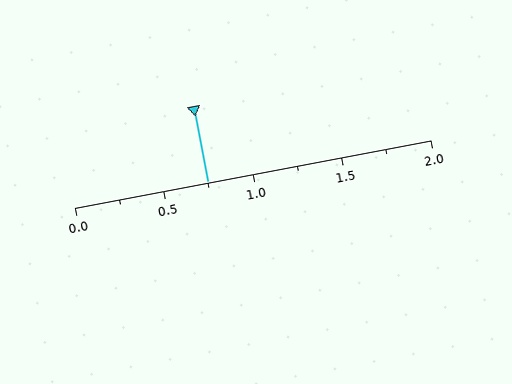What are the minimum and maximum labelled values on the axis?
The axis runs from 0.0 to 2.0.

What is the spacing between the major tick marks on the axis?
The major ticks are spaced 0.5 apart.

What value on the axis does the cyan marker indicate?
The marker indicates approximately 0.75.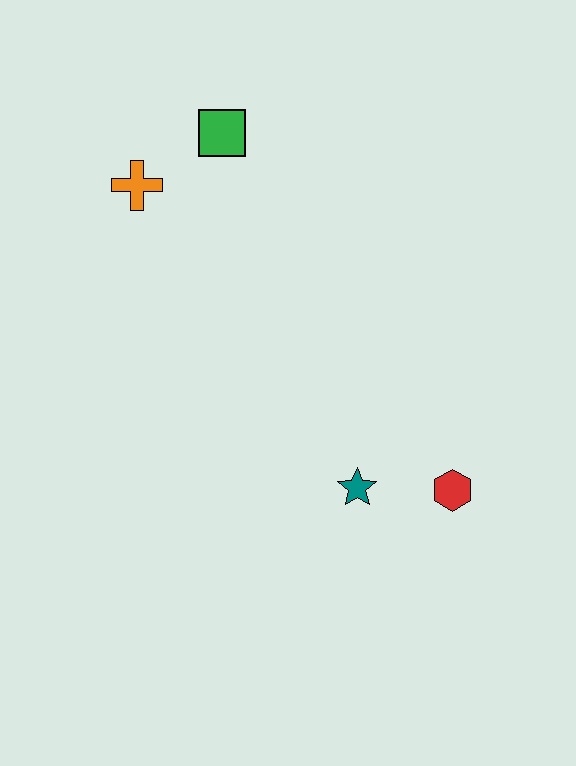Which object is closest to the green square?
The orange cross is closest to the green square.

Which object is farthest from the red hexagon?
The orange cross is farthest from the red hexagon.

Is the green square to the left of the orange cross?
No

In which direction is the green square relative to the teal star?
The green square is above the teal star.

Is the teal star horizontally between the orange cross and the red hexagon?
Yes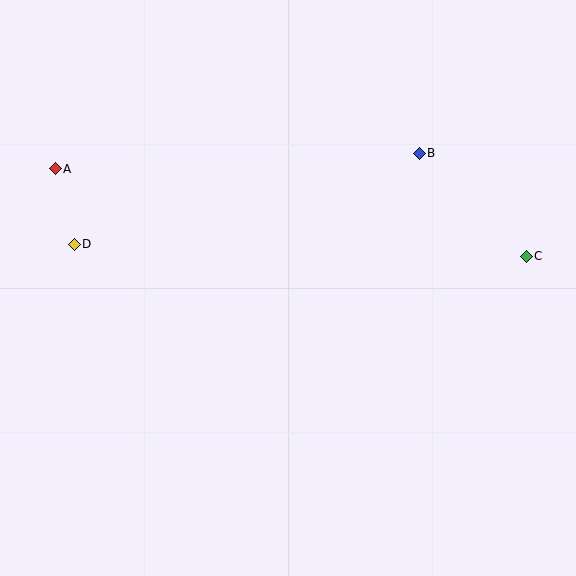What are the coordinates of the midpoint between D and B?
The midpoint between D and B is at (247, 199).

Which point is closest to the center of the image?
Point B at (419, 153) is closest to the center.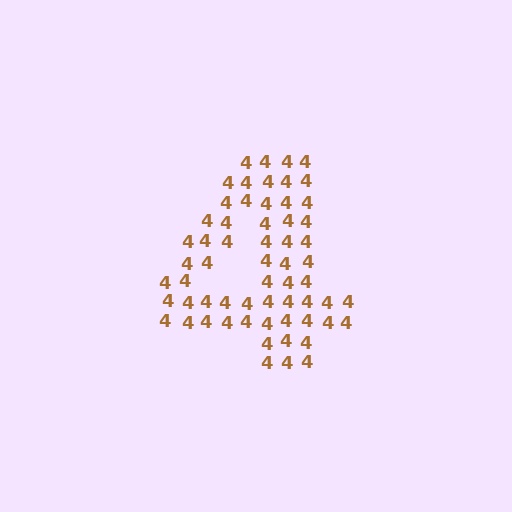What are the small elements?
The small elements are digit 4's.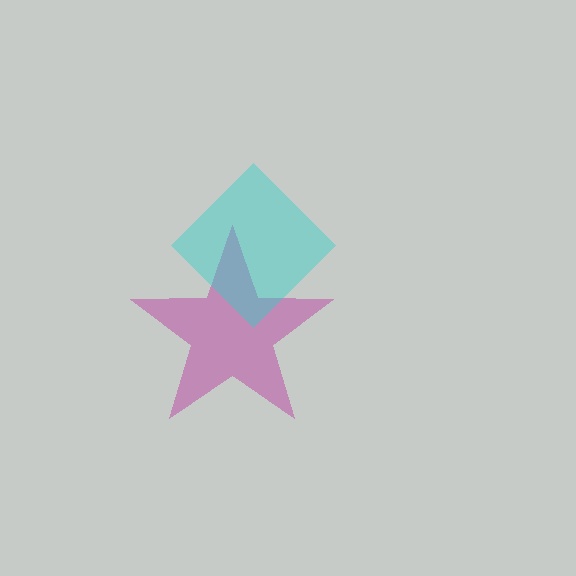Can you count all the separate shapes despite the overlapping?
Yes, there are 2 separate shapes.